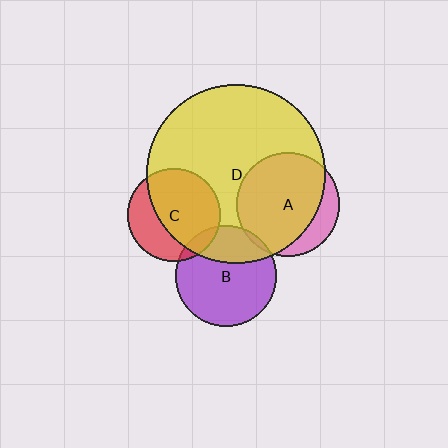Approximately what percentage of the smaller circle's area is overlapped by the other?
Approximately 30%.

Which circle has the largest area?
Circle D (yellow).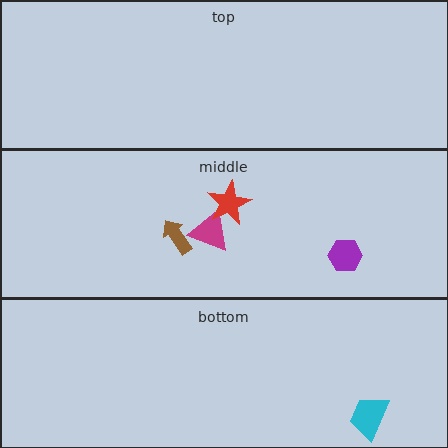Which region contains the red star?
The middle region.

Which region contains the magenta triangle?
The middle region.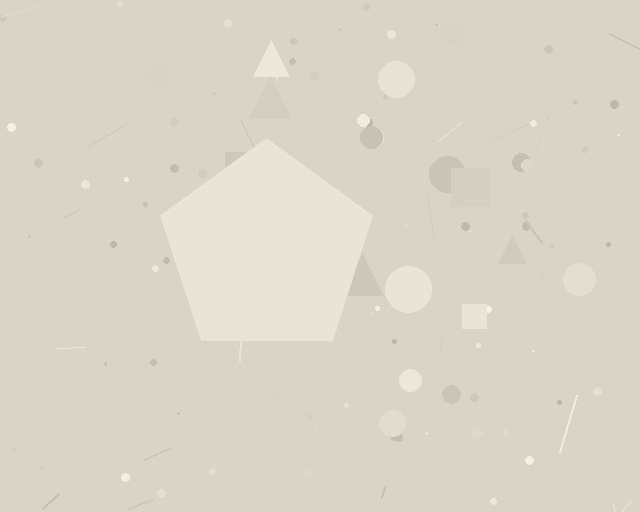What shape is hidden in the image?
A pentagon is hidden in the image.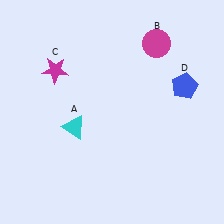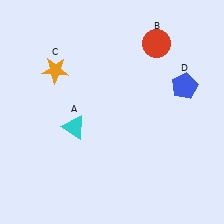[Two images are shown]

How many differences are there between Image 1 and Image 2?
There are 2 differences between the two images.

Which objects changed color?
B changed from magenta to red. C changed from magenta to orange.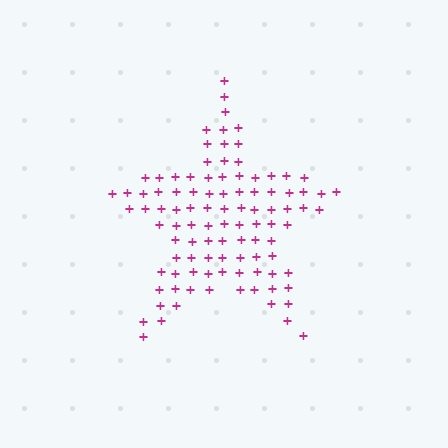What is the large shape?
The large shape is a star.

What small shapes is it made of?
It is made of small plus signs.